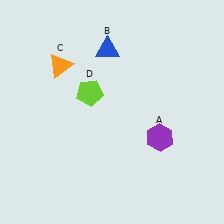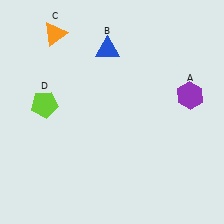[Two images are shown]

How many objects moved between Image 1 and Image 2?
3 objects moved between the two images.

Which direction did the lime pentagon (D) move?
The lime pentagon (D) moved left.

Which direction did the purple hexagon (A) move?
The purple hexagon (A) moved up.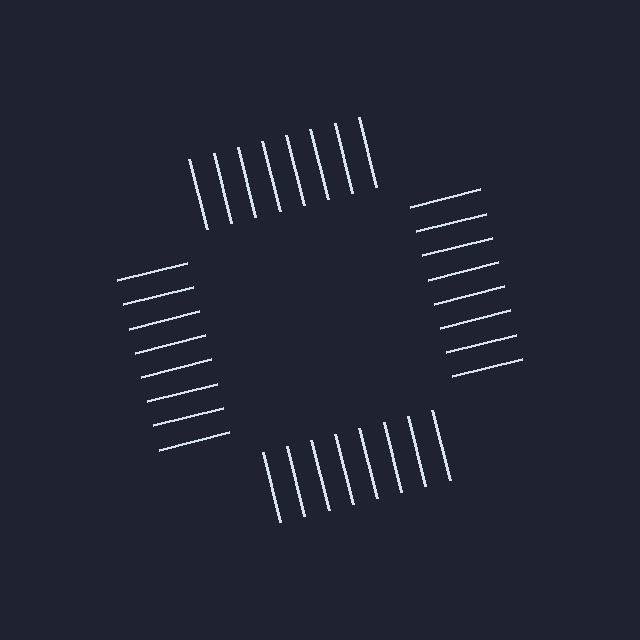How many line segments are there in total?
32 — 8 along each of the 4 edges.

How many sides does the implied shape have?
4 sides — the line-ends trace a square.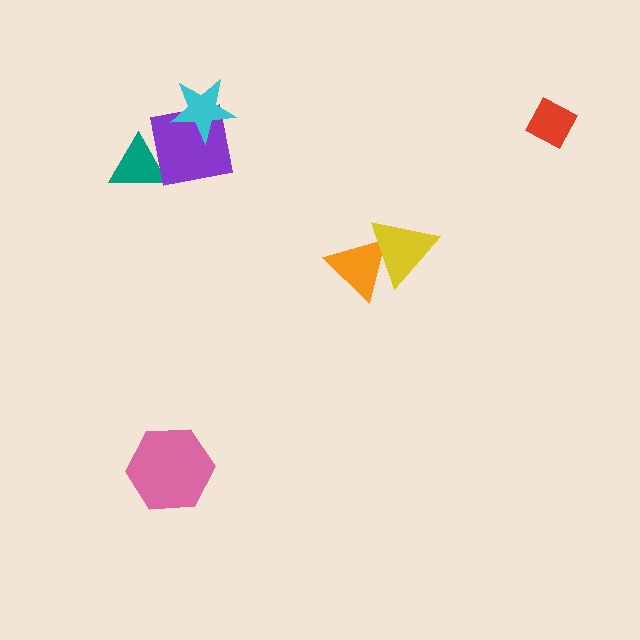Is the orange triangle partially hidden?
Yes, it is partially covered by another shape.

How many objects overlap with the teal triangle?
1 object overlaps with the teal triangle.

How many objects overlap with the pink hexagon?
0 objects overlap with the pink hexagon.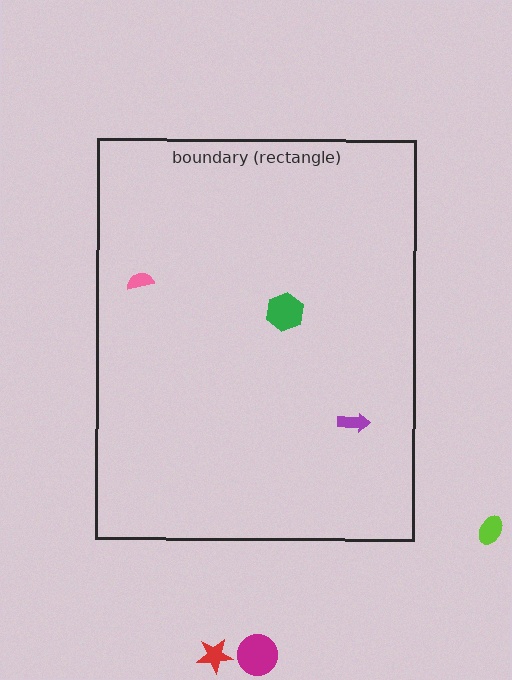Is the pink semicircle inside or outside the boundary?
Inside.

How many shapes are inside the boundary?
3 inside, 3 outside.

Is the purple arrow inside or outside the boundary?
Inside.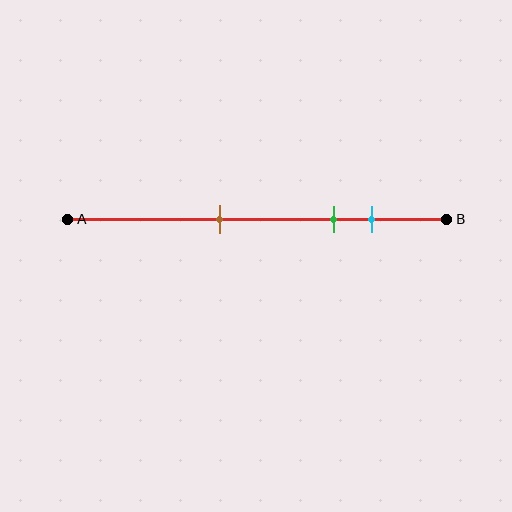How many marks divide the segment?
There are 3 marks dividing the segment.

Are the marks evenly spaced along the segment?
No, the marks are not evenly spaced.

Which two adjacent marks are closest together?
The green and cyan marks are the closest adjacent pair.